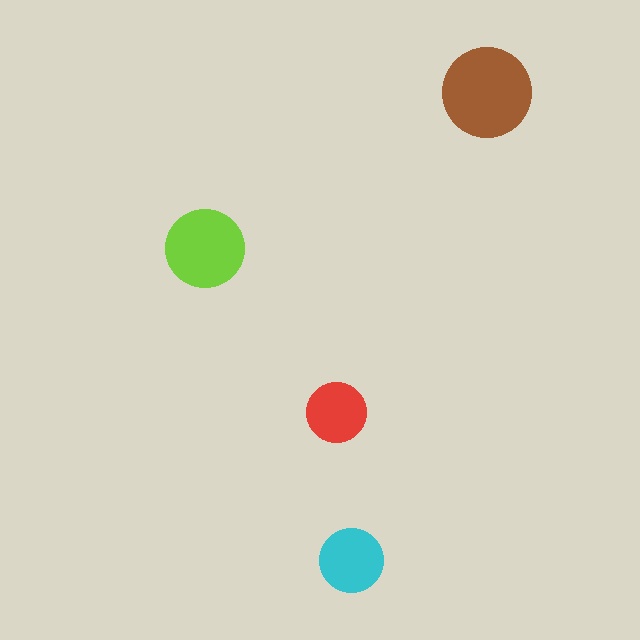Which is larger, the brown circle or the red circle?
The brown one.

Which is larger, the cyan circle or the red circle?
The cyan one.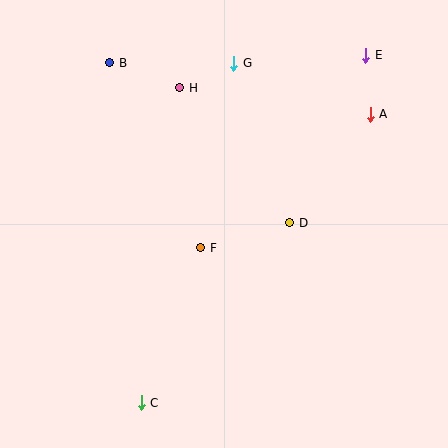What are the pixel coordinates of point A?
Point A is at (370, 114).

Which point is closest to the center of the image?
Point F at (201, 248) is closest to the center.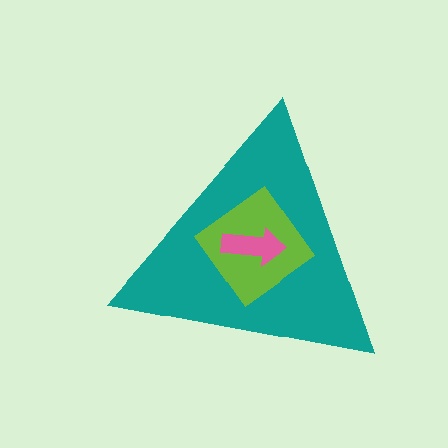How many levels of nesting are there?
3.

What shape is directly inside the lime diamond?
The pink arrow.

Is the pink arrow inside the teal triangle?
Yes.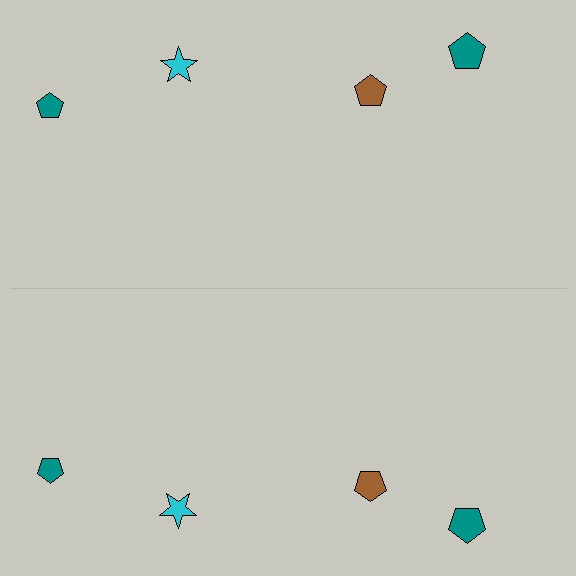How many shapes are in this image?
There are 8 shapes in this image.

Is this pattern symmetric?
Yes, this pattern has bilateral (reflection) symmetry.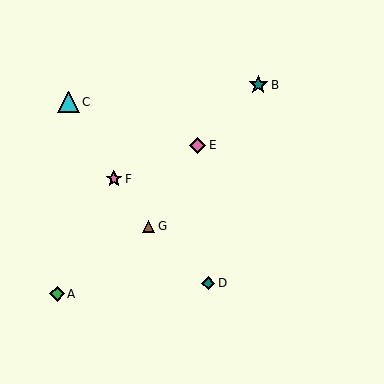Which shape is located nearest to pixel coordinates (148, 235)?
The brown triangle (labeled G) at (149, 226) is nearest to that location.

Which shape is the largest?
The cyan triangle (labeled C) is the largest.